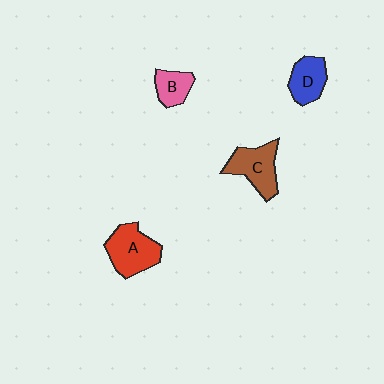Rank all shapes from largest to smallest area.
From largest to smallest: A (red), C (brown), D (blue), B (pink).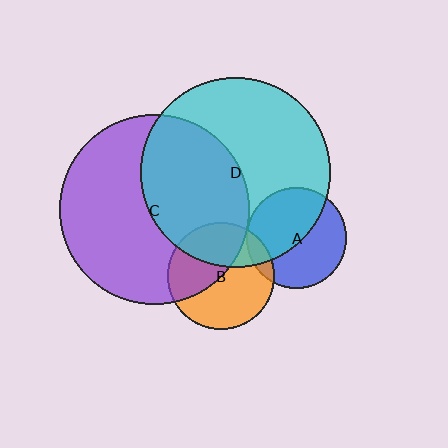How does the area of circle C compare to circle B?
Approximately 3.1 times.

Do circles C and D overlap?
Yes.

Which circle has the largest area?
Circle C (purple).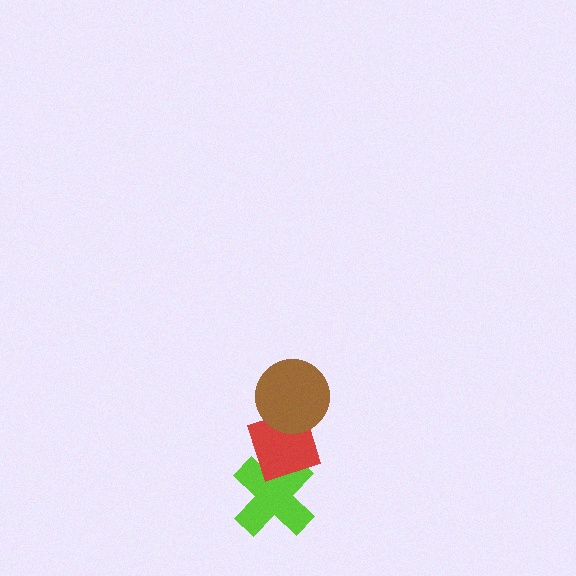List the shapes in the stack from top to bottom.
From top to bottom: the brown circle, the red diamond, the lime cross.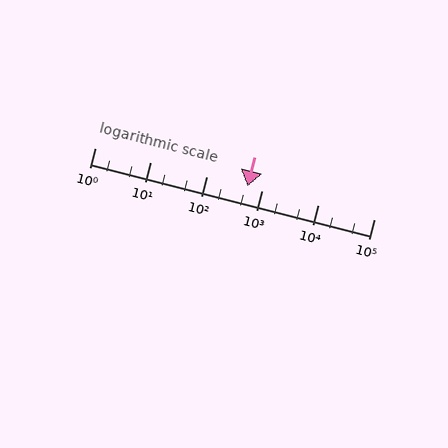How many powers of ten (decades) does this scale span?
The scale spans 5 decades, from 1 to 100000.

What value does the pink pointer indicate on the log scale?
The pointer indicates approximately 550.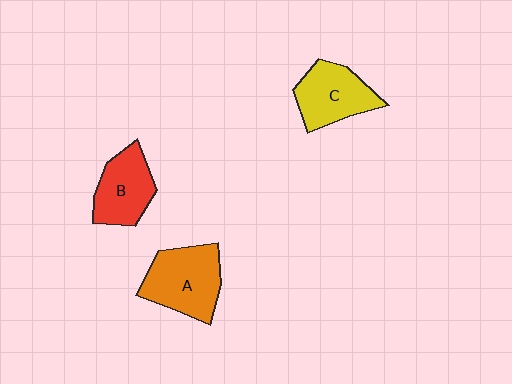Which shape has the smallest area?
Shape B (red).